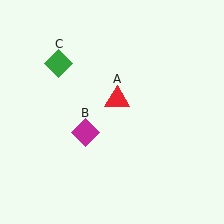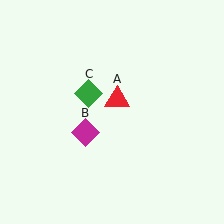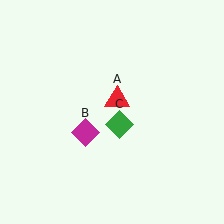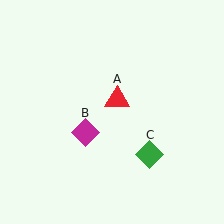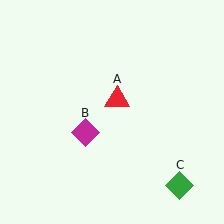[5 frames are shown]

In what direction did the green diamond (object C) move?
The green diamond (object C) moved down and to the right.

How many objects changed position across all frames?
1 object changed position: green diamond (object C).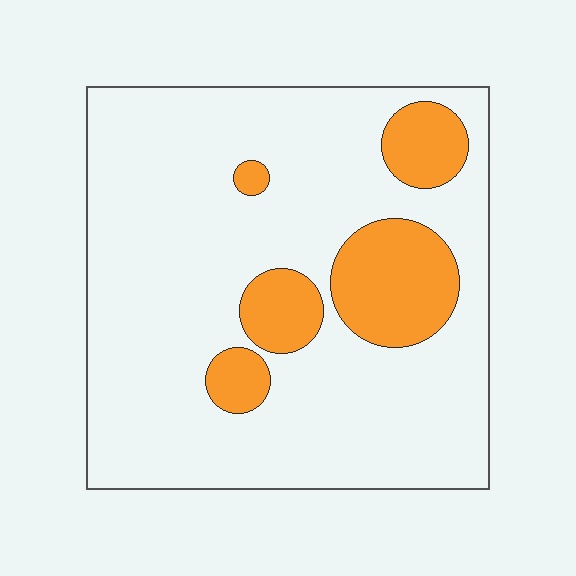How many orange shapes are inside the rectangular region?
5.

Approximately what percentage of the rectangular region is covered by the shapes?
Approximately 20%.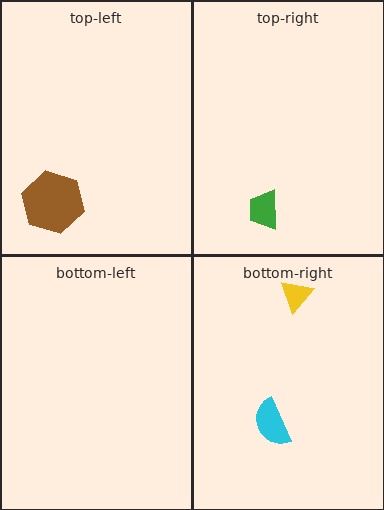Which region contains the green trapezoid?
The top-right region.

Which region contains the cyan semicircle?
The bottom-right region.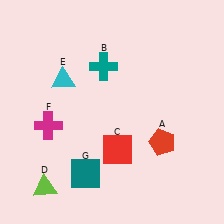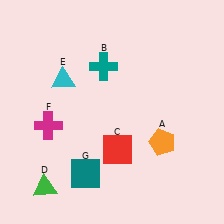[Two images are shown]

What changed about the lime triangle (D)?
In Image 1, D is lime. In Image 2, it changed to green.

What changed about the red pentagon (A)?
In Image 1, A is red. In Image 2, it changed to orange.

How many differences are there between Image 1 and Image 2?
There are 2 differences between the two images.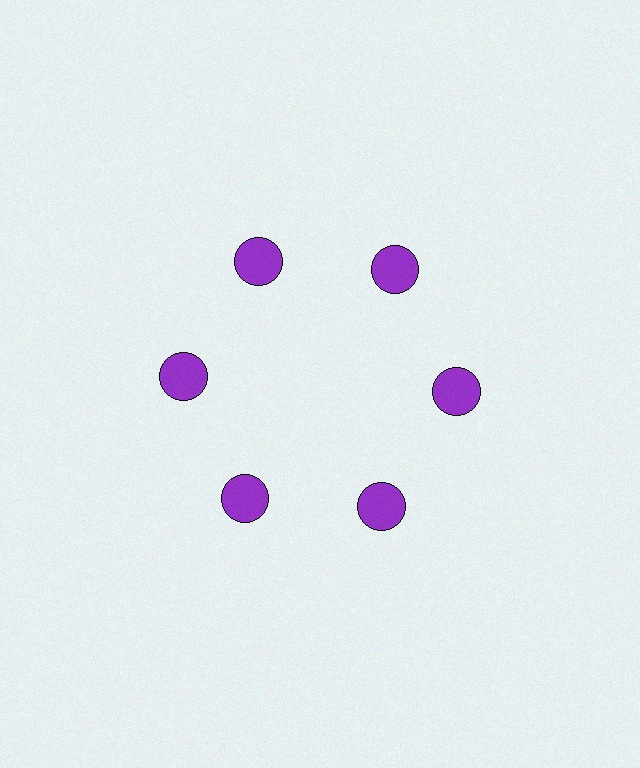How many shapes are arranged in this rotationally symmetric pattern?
There are 6 shapes, arranged in 6 groups of 1.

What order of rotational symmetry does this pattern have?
This pattern has 6-fold rotational symmetry.